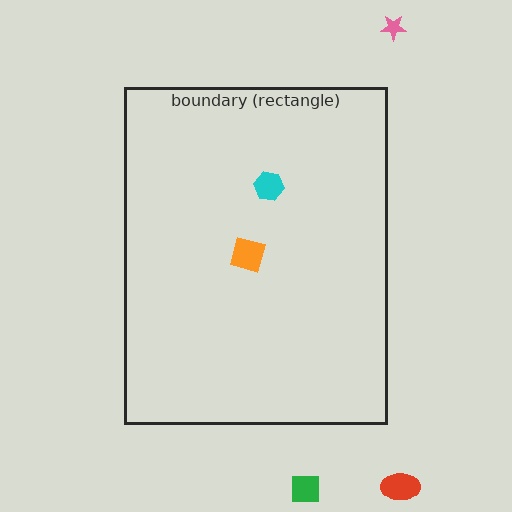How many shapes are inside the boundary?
2 inside, 3 outside.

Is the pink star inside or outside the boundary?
Outside.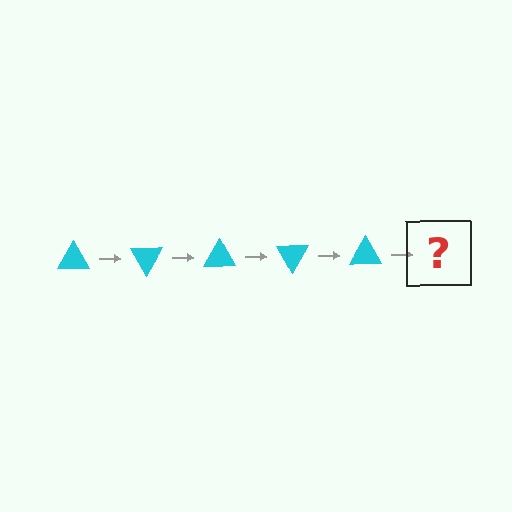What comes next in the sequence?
The next element should be a cyan triangle rotated 300 degrees.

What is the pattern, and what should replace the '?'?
The pattern is that the triangle rotates 60 degrees each step. The '?' should be a cyan triangle rotated 300 degrees.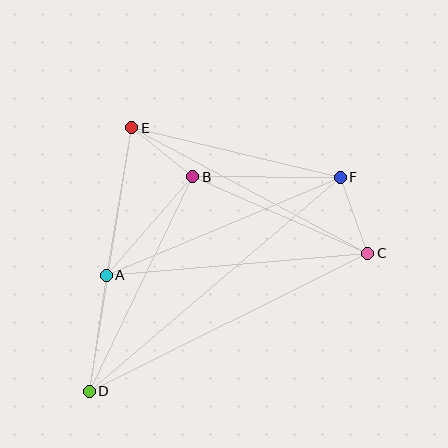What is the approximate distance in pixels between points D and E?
The distance between D and E is approximately 267 pixels.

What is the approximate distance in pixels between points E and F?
The distance between E and F is approximately 214 pixels.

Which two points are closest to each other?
Points B and E are closest to each other.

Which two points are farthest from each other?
Points D and F are farthest from each other.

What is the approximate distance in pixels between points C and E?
The distance between C and E is approximately 267 pixels.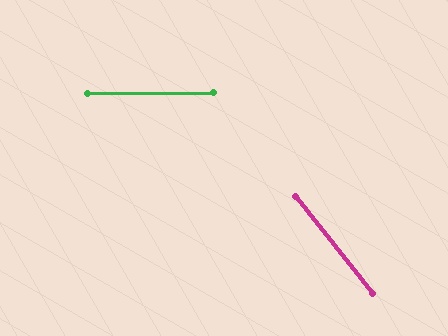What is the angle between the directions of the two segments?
Approximately 52 degrees.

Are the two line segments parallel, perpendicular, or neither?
Neither parallel nor perpendicular — they differ by about 52°.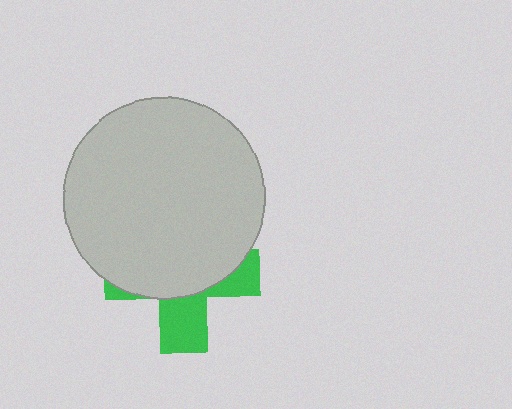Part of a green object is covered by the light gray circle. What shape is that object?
It is a cross.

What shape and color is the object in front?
The object in front is a light gray circle.